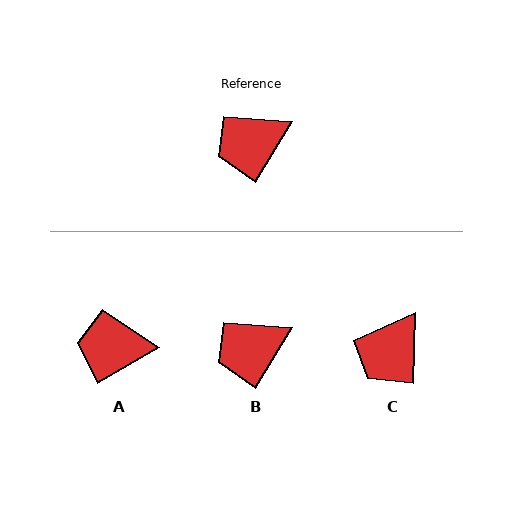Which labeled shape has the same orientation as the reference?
B.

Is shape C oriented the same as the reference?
No, it is off by about 28 degrees.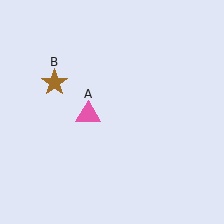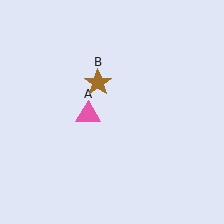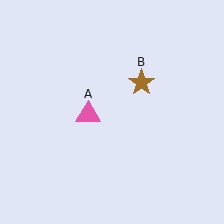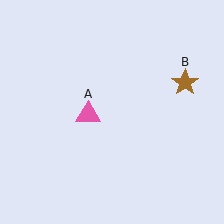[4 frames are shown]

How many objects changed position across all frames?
1 object changed position: brown star (object B).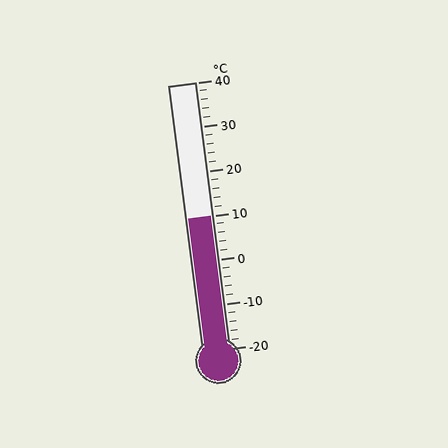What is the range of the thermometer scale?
The thermometer scale ranges from -20°C to 40°C.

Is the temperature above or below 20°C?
The temperature is below 20°C.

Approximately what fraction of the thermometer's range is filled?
The thermometer is filled to approximately 50% of its range.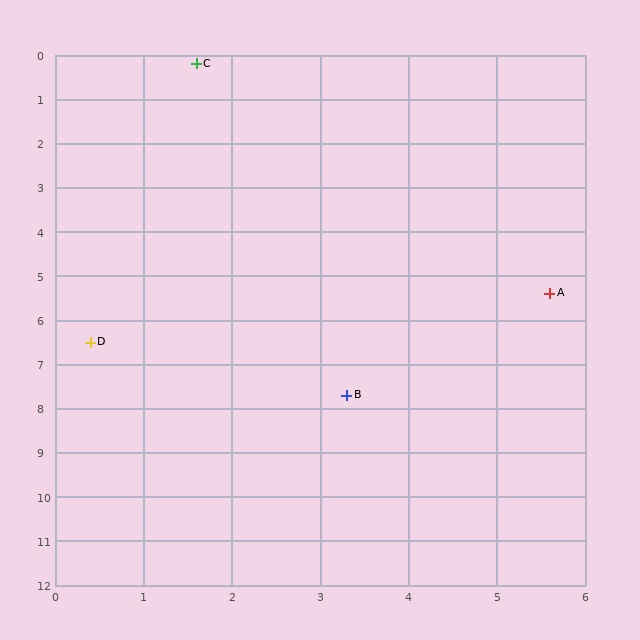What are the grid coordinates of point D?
Point D is at approximately (0.4, 6.5).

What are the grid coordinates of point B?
Point B is at approximately (3.3, 7.7).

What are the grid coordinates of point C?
Point C is at approximately (1.6, 0.2).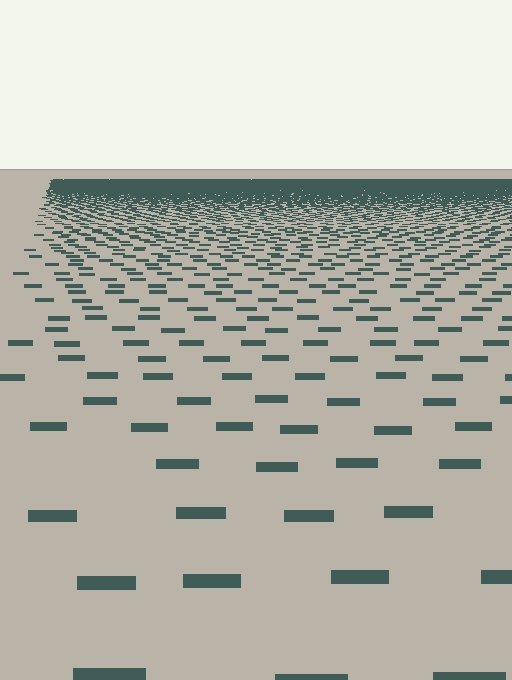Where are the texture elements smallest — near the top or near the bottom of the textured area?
Near the top.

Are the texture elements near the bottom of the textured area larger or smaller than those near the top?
Larger. Near the bottom, elements are closer to the viewer and appear at a bigger on-screen size.